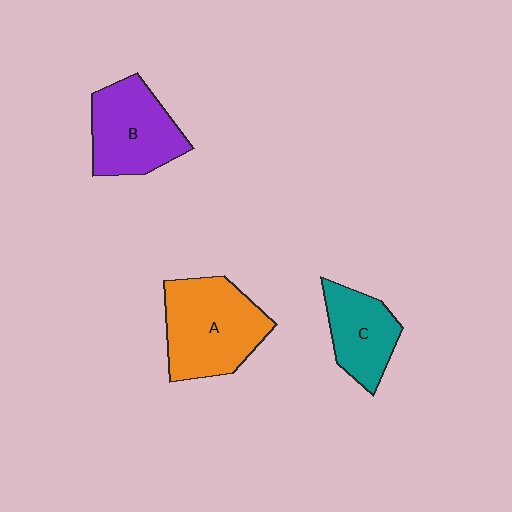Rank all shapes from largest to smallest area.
From largest to smallest: A (orange), B (purple), C (teal).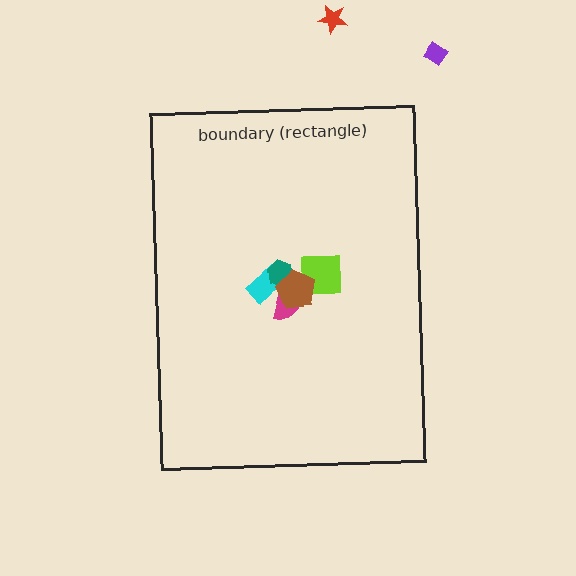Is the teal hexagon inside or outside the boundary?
Inside.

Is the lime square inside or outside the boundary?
Inside.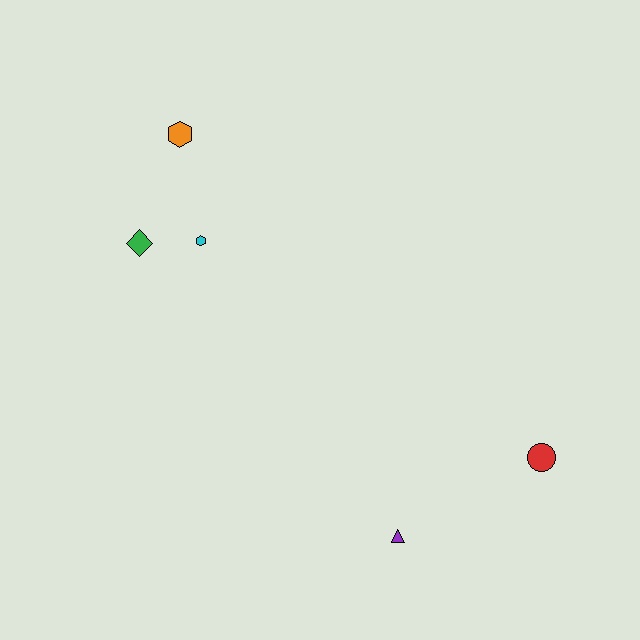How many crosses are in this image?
There are no crosses.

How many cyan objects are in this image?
There is 1 cyan object.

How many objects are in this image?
There are 5 objects.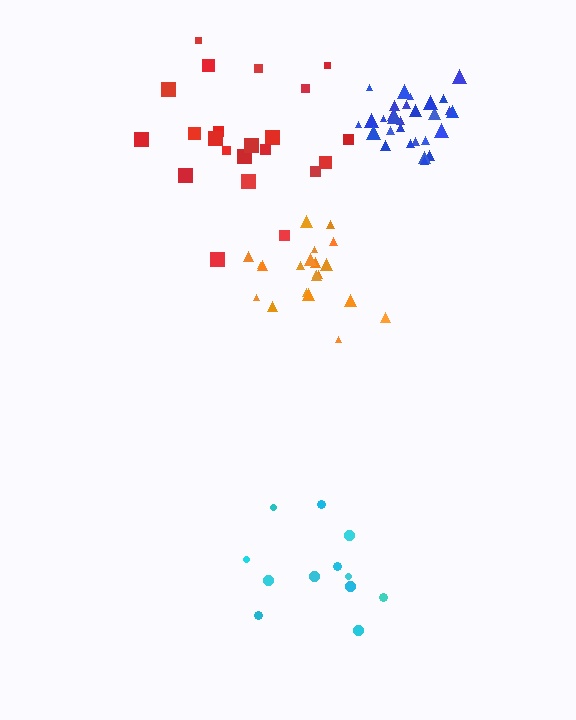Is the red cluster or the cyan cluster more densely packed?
Cyan.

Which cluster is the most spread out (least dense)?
Red.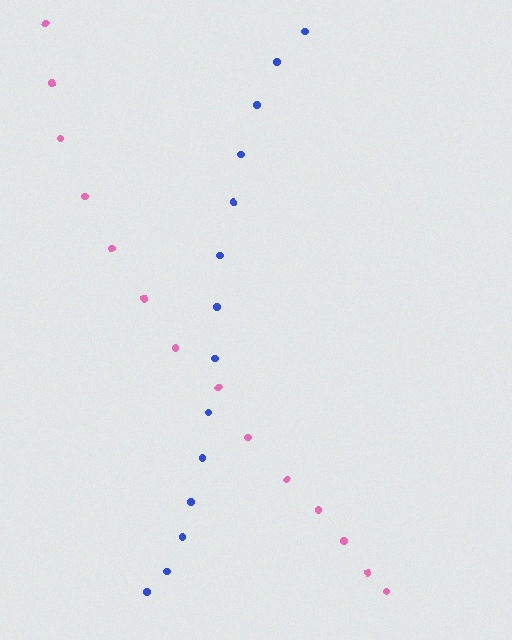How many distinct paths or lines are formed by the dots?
There are 2 distinct paths.